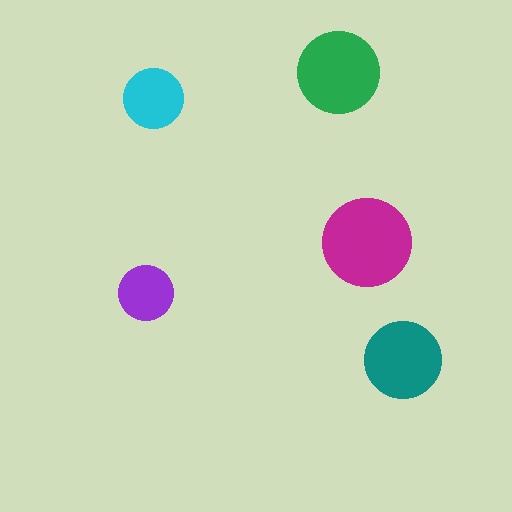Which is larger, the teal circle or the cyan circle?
The teal one.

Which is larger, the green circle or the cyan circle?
The green one.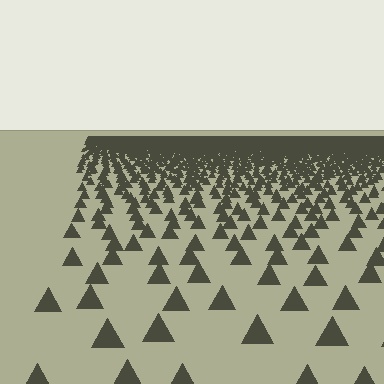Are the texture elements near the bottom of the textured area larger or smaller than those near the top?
Larger. Near the bottom, elements are closer to the viewer and appear at a bigger on-screen size.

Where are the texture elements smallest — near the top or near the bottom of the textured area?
Near the top.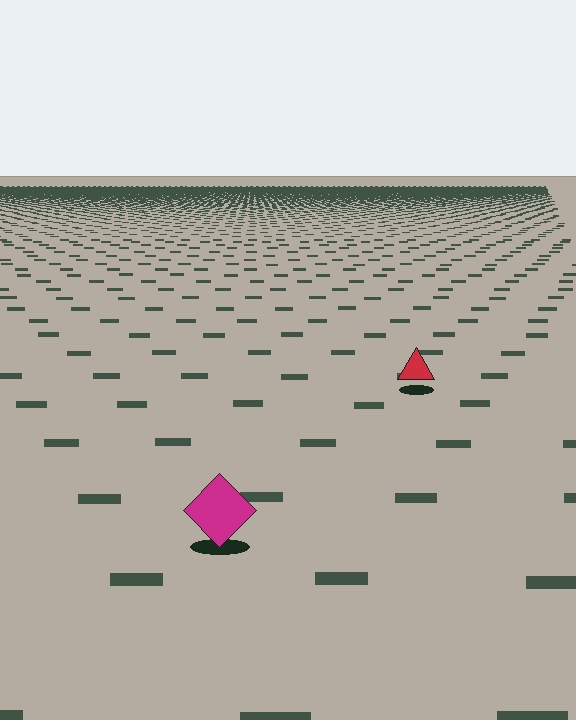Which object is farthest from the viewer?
The red triangle is farthest from the viewer. It appears smaller and the ground texture around it is denser.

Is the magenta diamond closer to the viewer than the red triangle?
Yes. The magenta diamond is closer — you can tell from the texture gradient: the ground texture is coarser near it.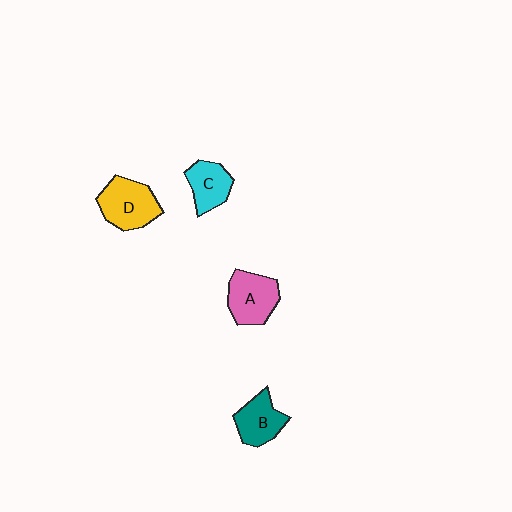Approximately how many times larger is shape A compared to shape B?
Approximately 1.2 times.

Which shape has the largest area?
Shape D (yellow).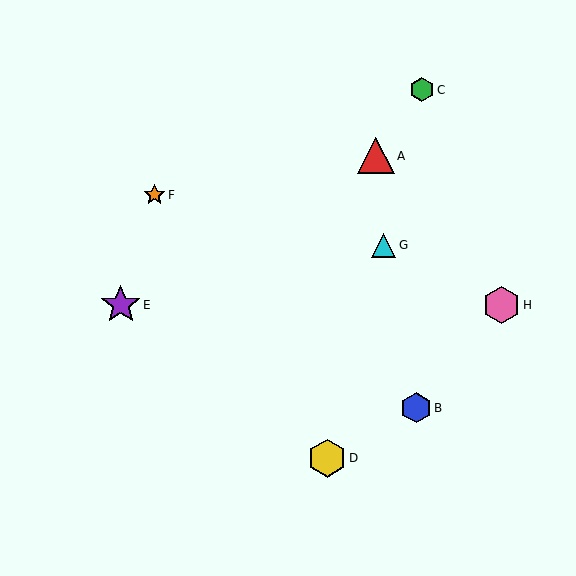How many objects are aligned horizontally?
2 objects (E, H) are aligned horizontally.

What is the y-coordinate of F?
Object F is at y≈195.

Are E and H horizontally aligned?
Yes, both are at y≈305.